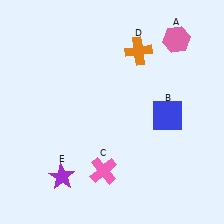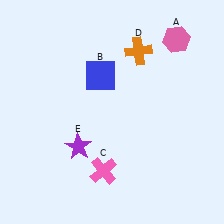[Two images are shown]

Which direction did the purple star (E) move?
The purple star (E) moved up.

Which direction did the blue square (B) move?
The blue square (B) moved left.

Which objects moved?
The objects that moved are: the blue square (B), the purple star (E).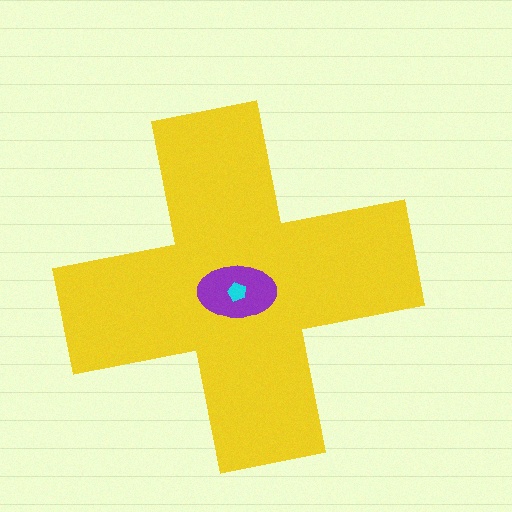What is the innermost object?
The cyan pentagon.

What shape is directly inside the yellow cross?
The purple ellipse.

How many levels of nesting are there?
3.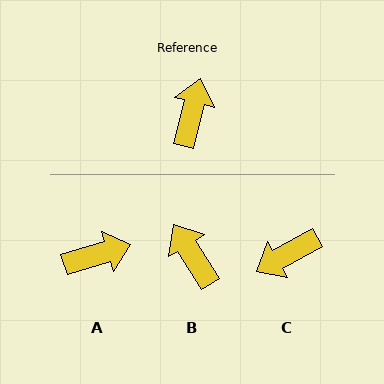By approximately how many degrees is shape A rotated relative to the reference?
Approximately 59 degrees clockwise.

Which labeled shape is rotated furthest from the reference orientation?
C, about 133 degrees away.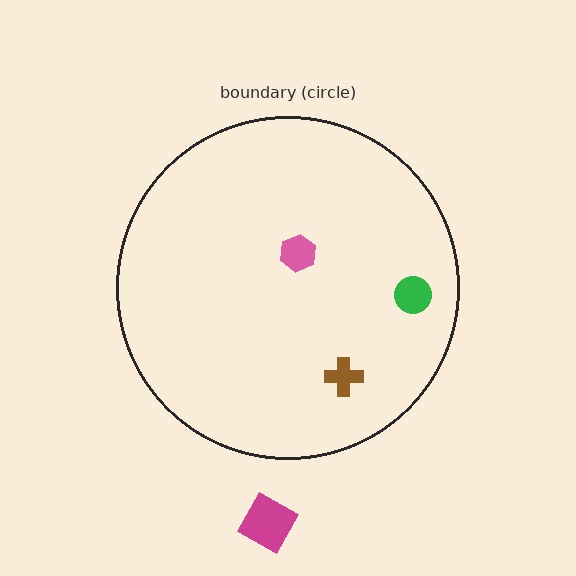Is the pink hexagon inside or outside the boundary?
Inside.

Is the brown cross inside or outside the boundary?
Inside.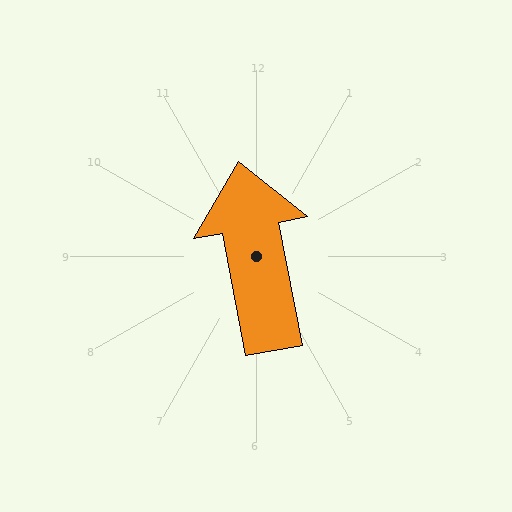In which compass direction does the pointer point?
North.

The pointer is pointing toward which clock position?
Roughly 12 o'clock.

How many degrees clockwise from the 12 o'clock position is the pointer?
Approximately 349 degrees.